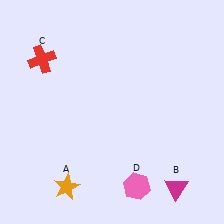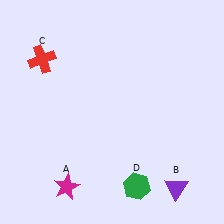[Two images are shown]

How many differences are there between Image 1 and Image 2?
There are 3 differences between the two images.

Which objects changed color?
A changed from orange to magenta. B changed from magenta to purple. D changed from pink to green.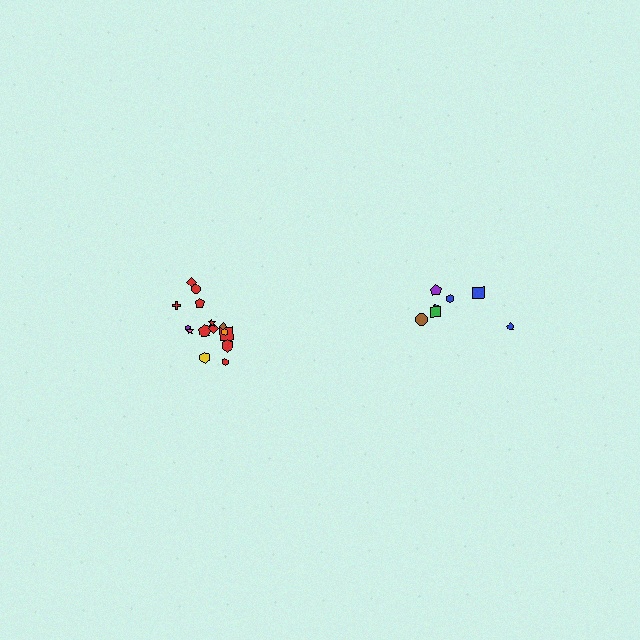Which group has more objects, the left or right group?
The left group.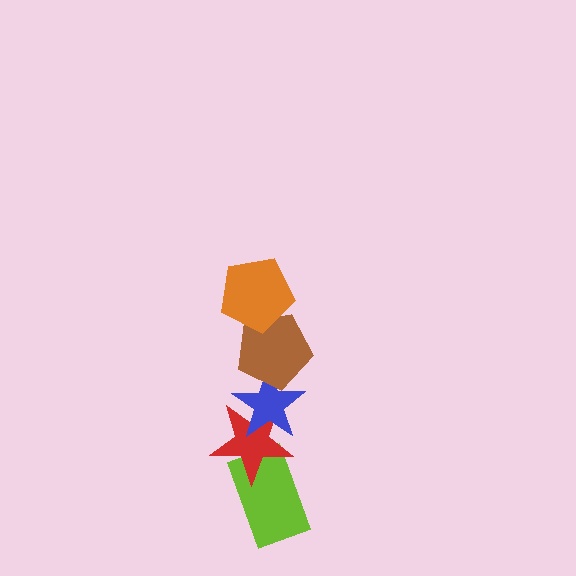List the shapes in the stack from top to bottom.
From top to bottom: the orange pentagon, the brown pentagon, the blue star, the red star, the lime rectangle.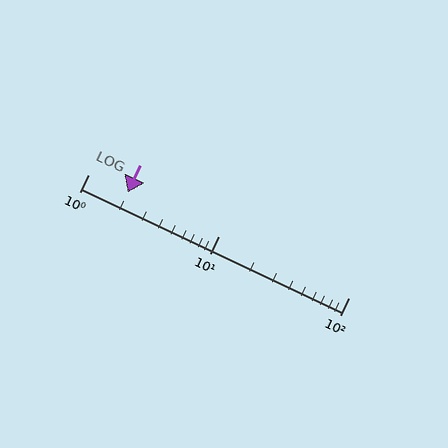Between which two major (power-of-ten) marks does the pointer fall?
The pointer is between 1 and 10.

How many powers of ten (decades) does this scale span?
The scale spans 2 decades, from 1 to 100.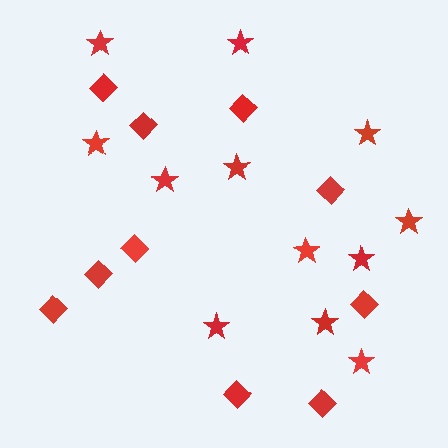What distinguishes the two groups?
There are 2 groups: one group of diamonds (10) and one group of stars (12).